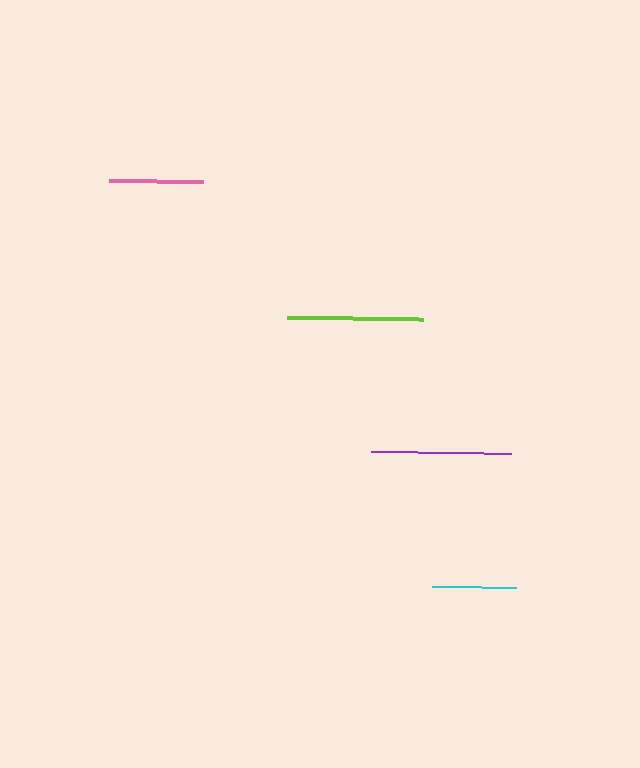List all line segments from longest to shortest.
From longest to shortest: purple, lime, pink, cyan.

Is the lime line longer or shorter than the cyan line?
The lime line is longer than the cyan line.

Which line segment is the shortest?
The cyan line is the shortest at approximately 84 pixels.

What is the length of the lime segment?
The lime segment is approximately 137 pixels long.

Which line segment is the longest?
The purple line is the longest at approximately 140 pixels.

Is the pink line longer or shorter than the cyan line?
The pink line is longer than the cyan line.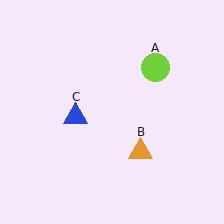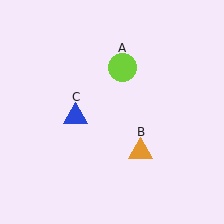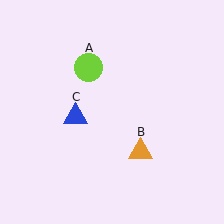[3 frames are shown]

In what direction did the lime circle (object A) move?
The lime circle (object A) moved left.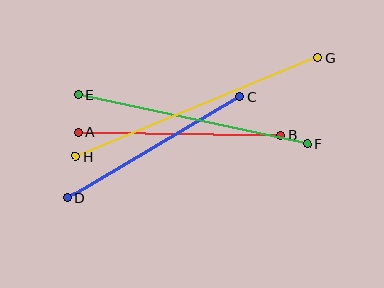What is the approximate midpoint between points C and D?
The midpoint is at approximately (153, 147) pixels.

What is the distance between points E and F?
The distance is approximately 234 pixels.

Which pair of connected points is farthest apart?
Points G and H are farthest apart.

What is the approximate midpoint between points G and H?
The midpoint is at approximately (197, 107) pixels.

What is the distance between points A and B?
The distance is approximately 202 pixels.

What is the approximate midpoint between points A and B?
The midpoint is at approximately (179, 134) pixels.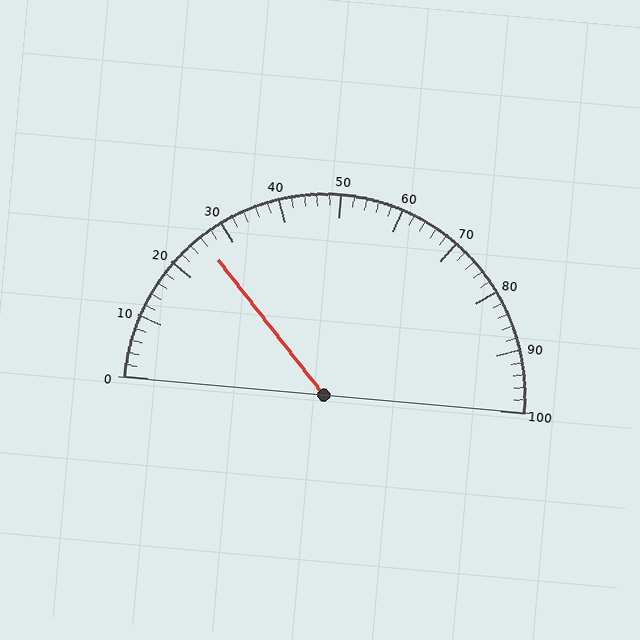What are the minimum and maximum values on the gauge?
The gauge ranges from 0 to 100.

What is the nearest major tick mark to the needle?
The nearest major tick mark is 30.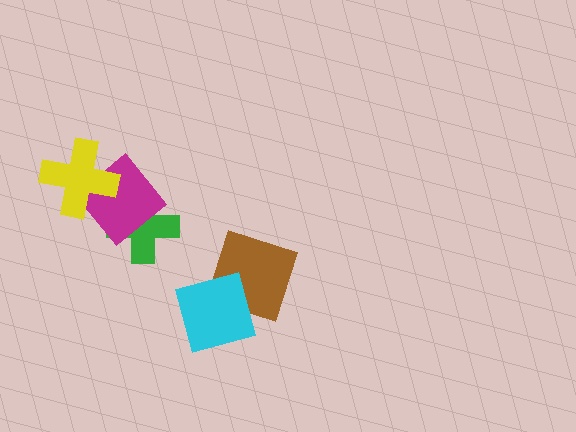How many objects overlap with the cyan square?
1 object overlaps with the cyan square.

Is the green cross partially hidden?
Yes, it is partially covered by another shape.